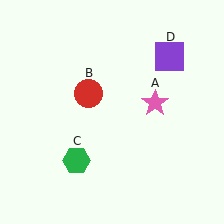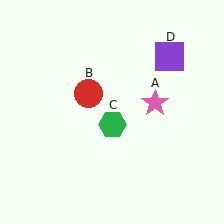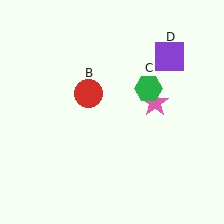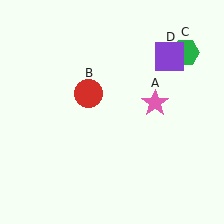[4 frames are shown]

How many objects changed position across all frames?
1 object changed position: green hexagon (object C).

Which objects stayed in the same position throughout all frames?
Pink star (object A) and red circle (object B) and purple square (object D) remained stationary.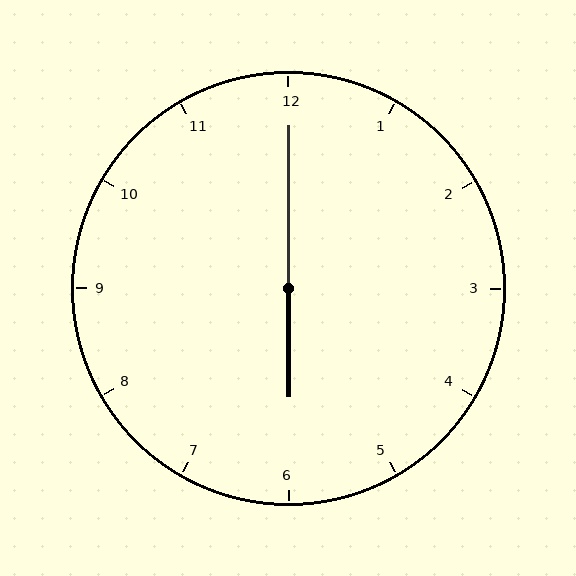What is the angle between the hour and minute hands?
Approximately 180 degrees.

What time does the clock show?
6:00.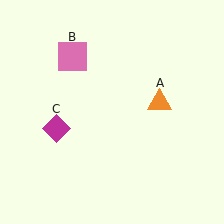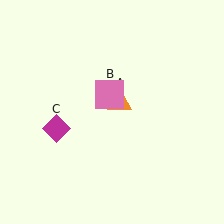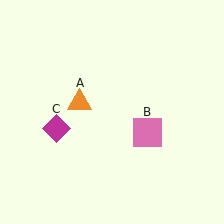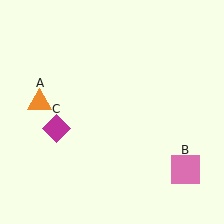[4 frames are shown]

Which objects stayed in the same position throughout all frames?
Magenta diamond (object C) remained stationary.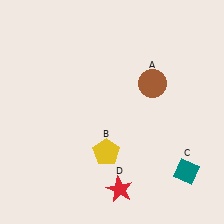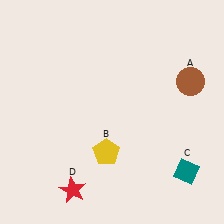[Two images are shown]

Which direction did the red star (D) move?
The red star (D) moved left.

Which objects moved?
The objects that moved are: the brown circle (A), the red star (D).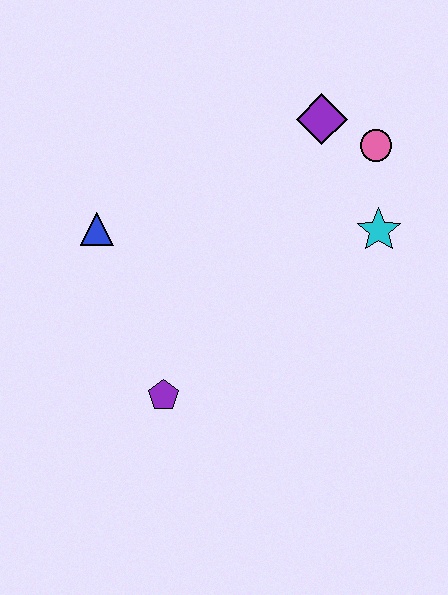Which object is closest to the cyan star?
The pink circle is closest to the cyan star.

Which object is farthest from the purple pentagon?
The pink circle is farthest from the purple pentagon.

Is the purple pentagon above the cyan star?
No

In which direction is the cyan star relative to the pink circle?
The cyan star is below the pink circle.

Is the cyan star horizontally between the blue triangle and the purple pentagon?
No